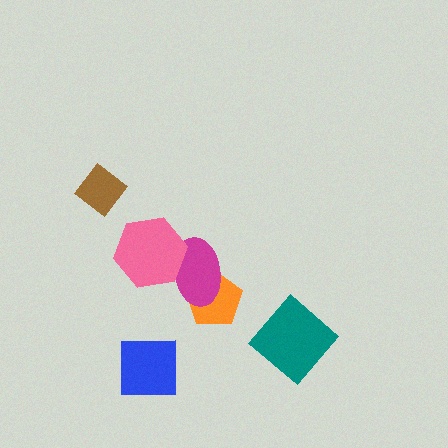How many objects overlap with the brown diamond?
0 objects overlap with the brown diamond.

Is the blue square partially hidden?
No, no other shape covers it.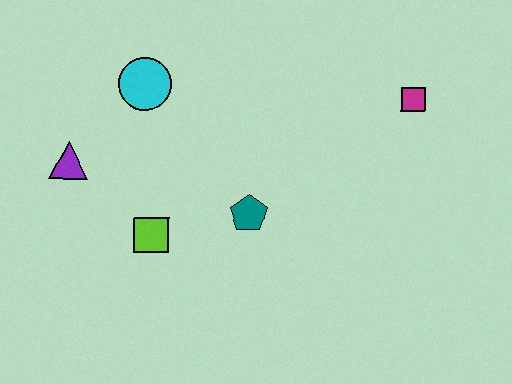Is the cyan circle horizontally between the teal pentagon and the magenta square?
No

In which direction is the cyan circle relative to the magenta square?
The cyan circle is to the left of the magenta square.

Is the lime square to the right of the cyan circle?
Yes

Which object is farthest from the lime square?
The magenta square is farthest from the lime square.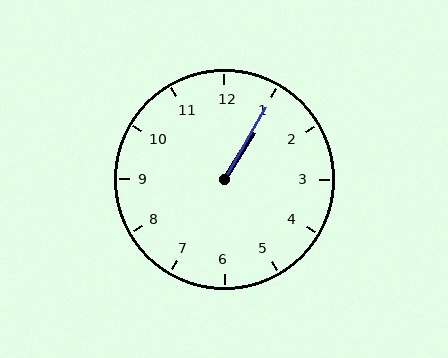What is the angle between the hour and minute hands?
Approximately 2 degrees.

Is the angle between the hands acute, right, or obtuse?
It is acute.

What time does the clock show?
1:05.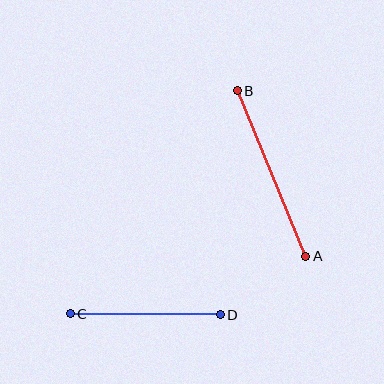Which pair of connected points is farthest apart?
Points A and B are farthest apart.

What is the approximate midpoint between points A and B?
The midpoint is at approximately (272, 174) pixels.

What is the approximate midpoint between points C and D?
The midpoint is at approximately (145, 314) pixels.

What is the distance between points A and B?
The distance is approximately 179 pixels.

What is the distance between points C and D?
The distance is approximately 150 pixels.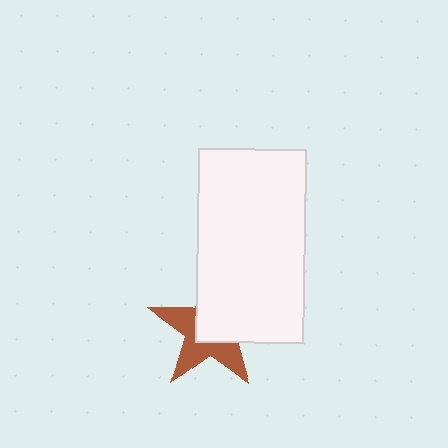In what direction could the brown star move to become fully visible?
The brown star could move toward the lower-left. That would shift it out from behind the white rectangle entirely.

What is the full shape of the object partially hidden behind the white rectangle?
The partially hidden object is a brown star.